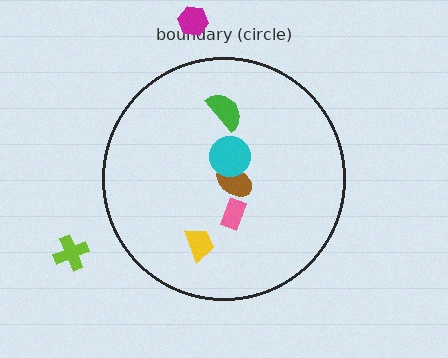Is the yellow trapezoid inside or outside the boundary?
Inside.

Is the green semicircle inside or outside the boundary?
Inside.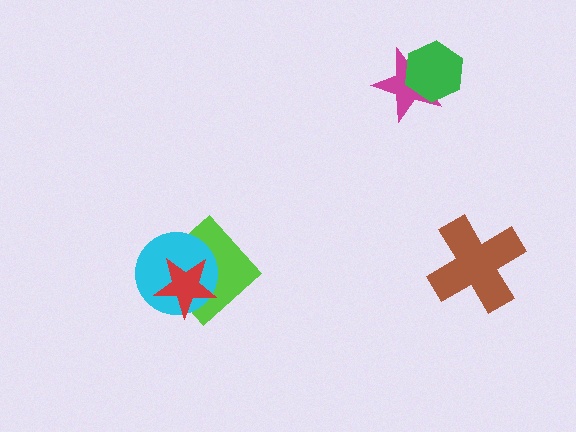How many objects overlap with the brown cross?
0 objects overlap with the brown cross.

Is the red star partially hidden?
No, no other shape covers it.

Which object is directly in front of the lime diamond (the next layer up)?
The cyan circle is directly in front of the lime diamond.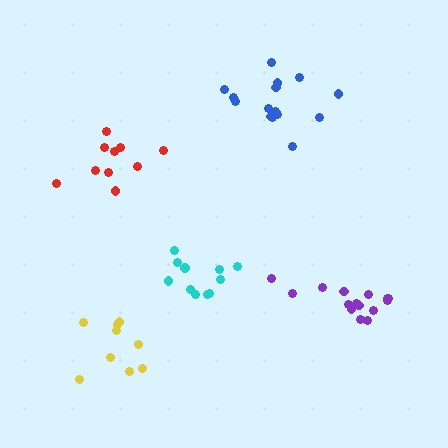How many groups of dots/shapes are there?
There are 5 groups.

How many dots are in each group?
Group 1: 11 dots, Group 2: 10 dots, Group 3: 15 dots, Group 4: 15 dots, Group 5: 9 dots (60 total).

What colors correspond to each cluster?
The clusters are colored: cyan, red, blue, purple, yellow.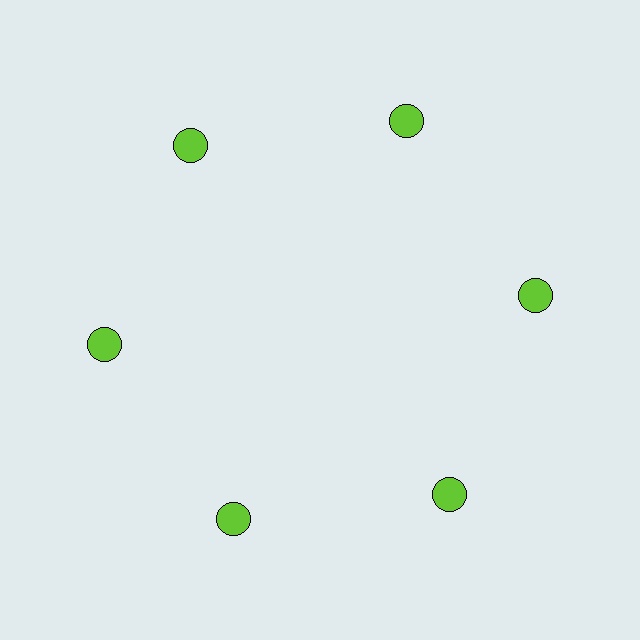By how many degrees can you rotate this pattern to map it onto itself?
The pattern maps onto itself every 60 degrees of rotation.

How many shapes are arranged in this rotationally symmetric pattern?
There are 6 shapes, arranged in 6 groups of 1.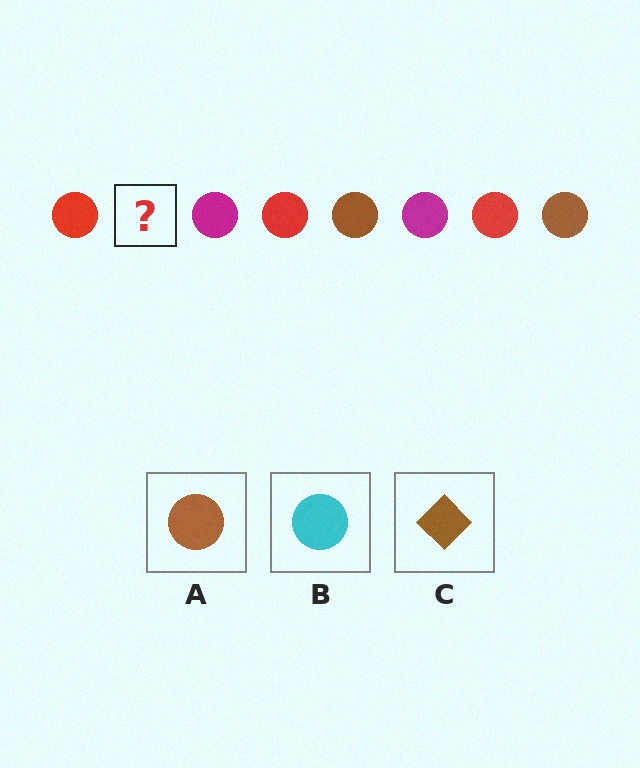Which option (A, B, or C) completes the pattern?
A.